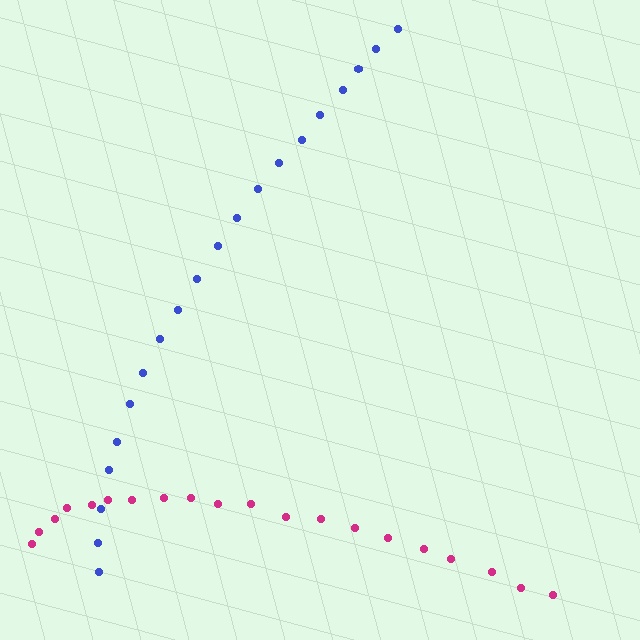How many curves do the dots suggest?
There are 2 distinct paths.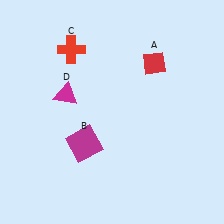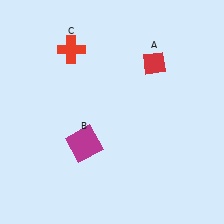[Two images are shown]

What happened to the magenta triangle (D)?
The magenta triangle (D) was removed in Image 2. It was in the top-left area of Image 1.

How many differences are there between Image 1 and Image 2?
There is 1 difference between the two images.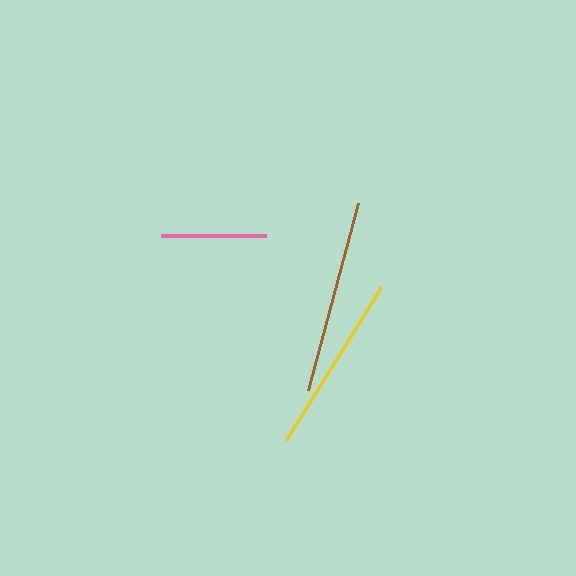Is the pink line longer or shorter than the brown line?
The brown line is longer than the pink line.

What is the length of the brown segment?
The brown segment is approximately 194 pixels long.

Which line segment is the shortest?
The pink line is the shortest at approximately 105 pixels.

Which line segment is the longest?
The brown line is the longest at approximately 194 pixels.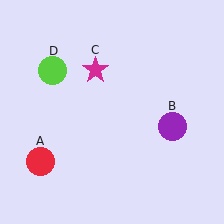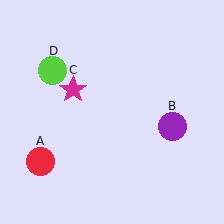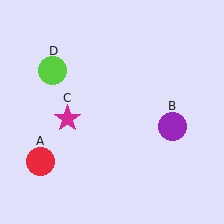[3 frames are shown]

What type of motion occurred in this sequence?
The magenta star (object C) rotated counterclockwise around the center of the scene.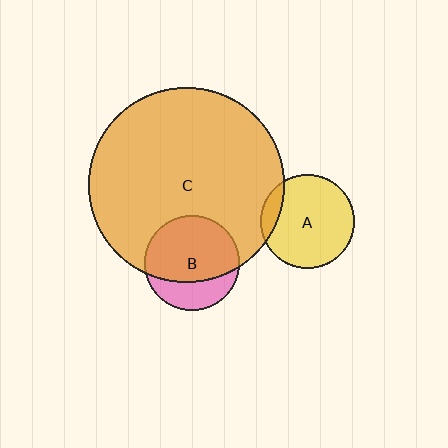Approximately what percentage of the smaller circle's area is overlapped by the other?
Approximately 70%.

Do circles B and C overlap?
Yes.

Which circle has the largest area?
Circle C (orange).